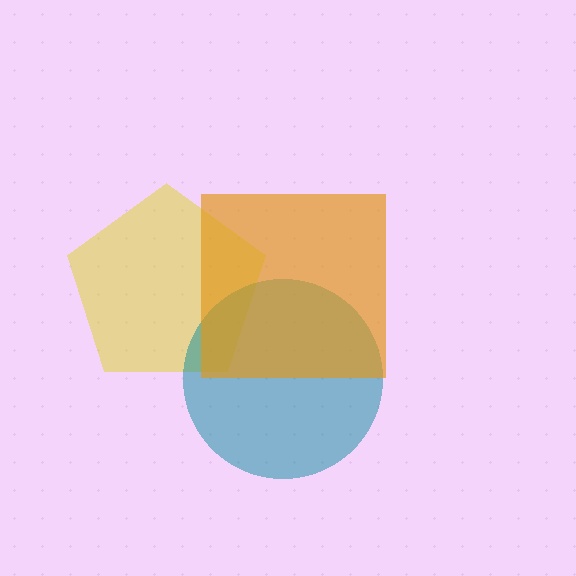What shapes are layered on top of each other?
The layered shapes are: a yellow pentagon, a teal circle, an orange square.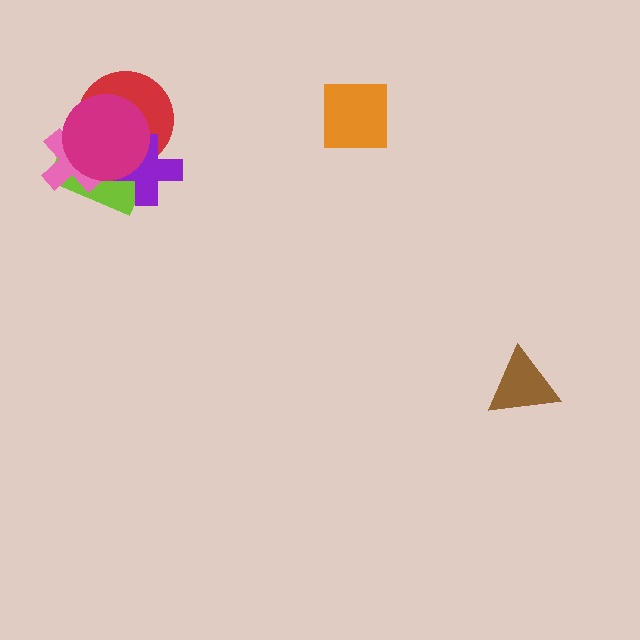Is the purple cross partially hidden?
Yes, it is partially covered by another shape.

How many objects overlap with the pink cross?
3 objects overlap with the pink cross.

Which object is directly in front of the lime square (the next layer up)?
The red circle is directly in front of the lime square.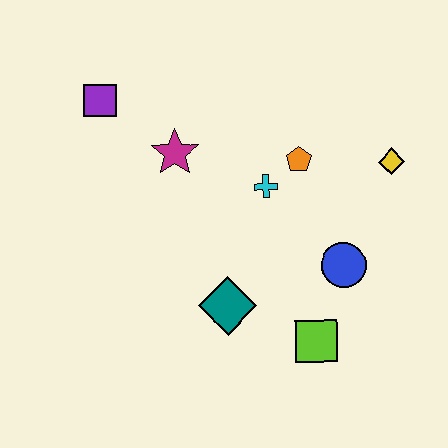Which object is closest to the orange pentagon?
The cyan cross is closest to the orange pentagon.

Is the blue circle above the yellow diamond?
No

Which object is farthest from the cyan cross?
The purple square is farthest from the cyan cross.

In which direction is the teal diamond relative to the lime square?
The teal diamond is to the left of the lime square.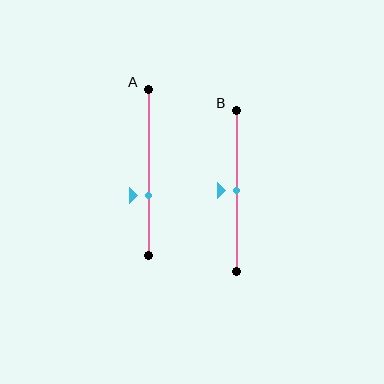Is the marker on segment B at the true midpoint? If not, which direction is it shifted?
Yes, the marker on segment B is at the true midpoint.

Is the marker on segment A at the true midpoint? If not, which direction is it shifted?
No, the marker on segment A is shifted downward by about 14% of the segment length.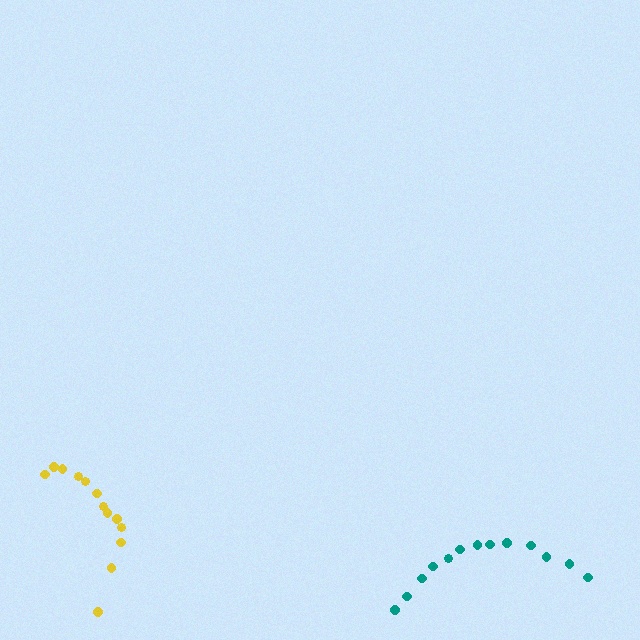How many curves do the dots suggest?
There are 2 distinct paths.